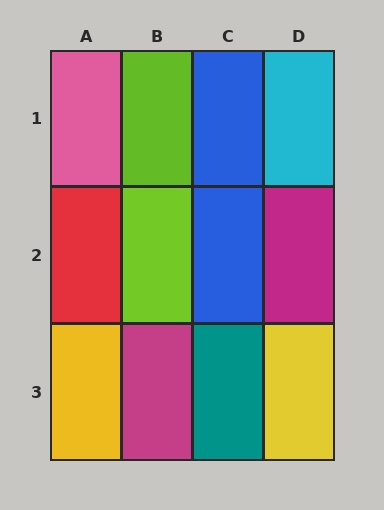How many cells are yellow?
2 cells are yellow.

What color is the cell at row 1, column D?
Cyan.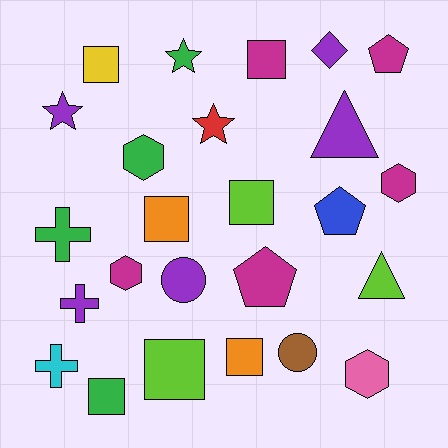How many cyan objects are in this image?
There is 1 cyan object.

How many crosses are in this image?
There are 3 crosses.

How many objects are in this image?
There are 25 objects.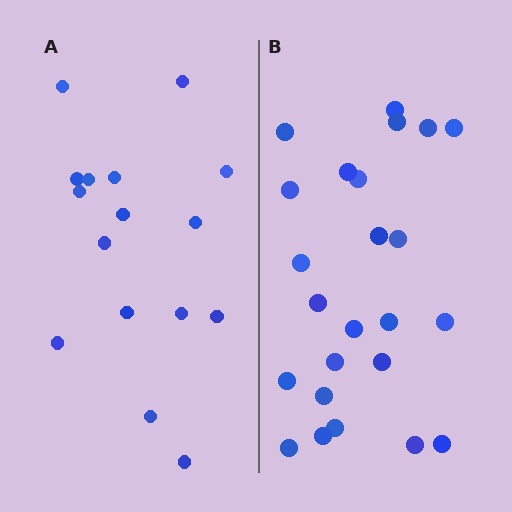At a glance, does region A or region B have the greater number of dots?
Region B (the right region) has more dots.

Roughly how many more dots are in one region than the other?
Region B has roughly 8 or so more dots than region A.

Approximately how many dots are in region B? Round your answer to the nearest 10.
About 20 dots. (The exact count is 24, which rounds to 20.)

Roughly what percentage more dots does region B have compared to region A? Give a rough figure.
About 50% more.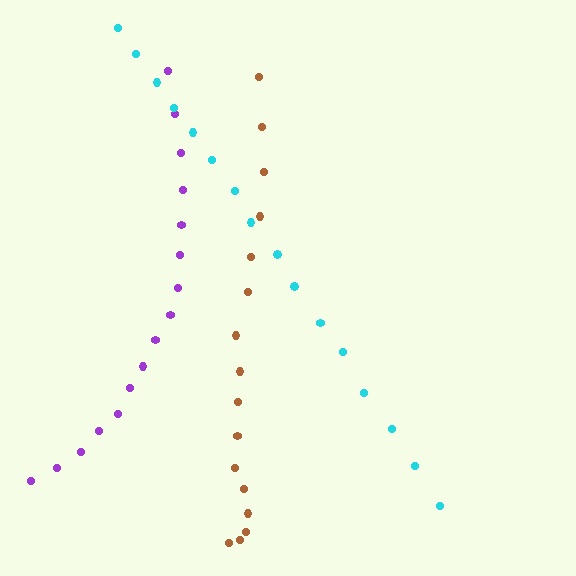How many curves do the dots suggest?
There are 3 distinct paths.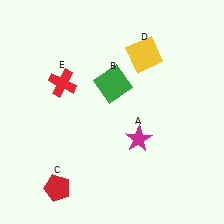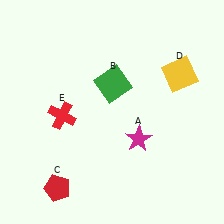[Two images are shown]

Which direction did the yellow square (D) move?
The yellow square (D) moved right.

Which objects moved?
The objects that moved are: the yellow square (D), the red cross (E).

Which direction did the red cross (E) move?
The red cross (E) moved down.